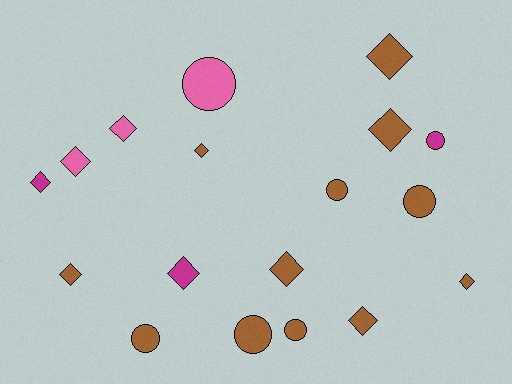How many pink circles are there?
There is 1 pink circle.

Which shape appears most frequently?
Diamond, with 11 objects.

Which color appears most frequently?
Brown, with 12 objects.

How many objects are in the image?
There are 18 objects.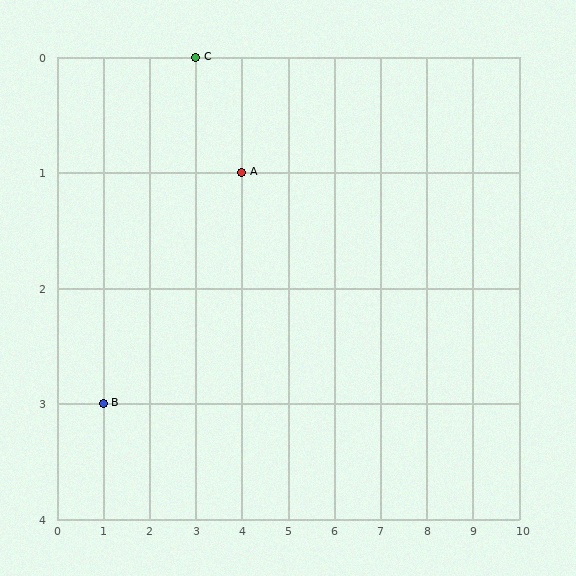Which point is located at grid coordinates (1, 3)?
Point B is at (1, 3).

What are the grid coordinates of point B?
Point B is at grid coordinates (1, 3).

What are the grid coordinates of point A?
Point A is at grid coordinates (4, 1).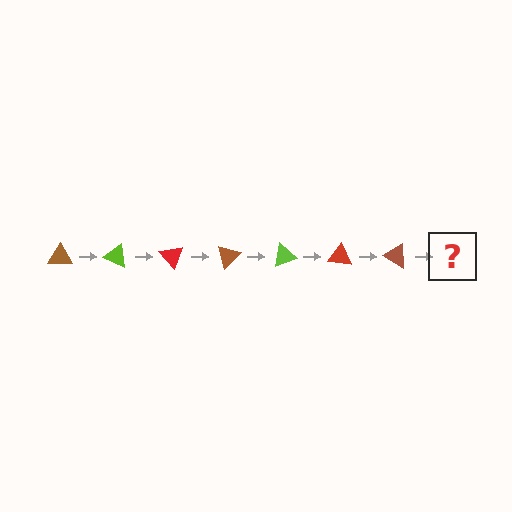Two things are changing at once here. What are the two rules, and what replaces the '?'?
The two rules are that it rotates 25 degrees each step and the color cycles through brown, lime, and red. The '?' should be a lime triangle, rotated 175 degrees from the start.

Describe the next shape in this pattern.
It should be a lime triangle, rotated 175 degrees from the start.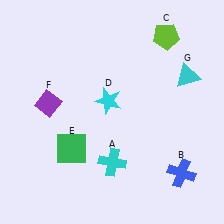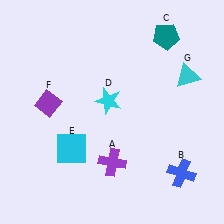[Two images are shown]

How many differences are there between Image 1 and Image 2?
There are 3 differences between the two images.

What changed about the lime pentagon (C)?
In Image 1, C is lime. In Image 2, it changed to teal.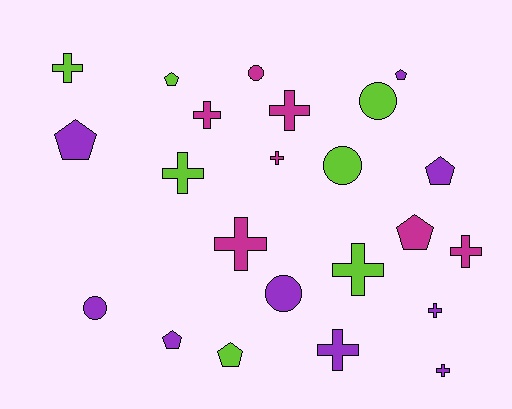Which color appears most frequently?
Purple, with 9 objects.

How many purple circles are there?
There are 2 purple circles.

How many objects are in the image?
There are 23 objects.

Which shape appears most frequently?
Cross, with 11 objects.